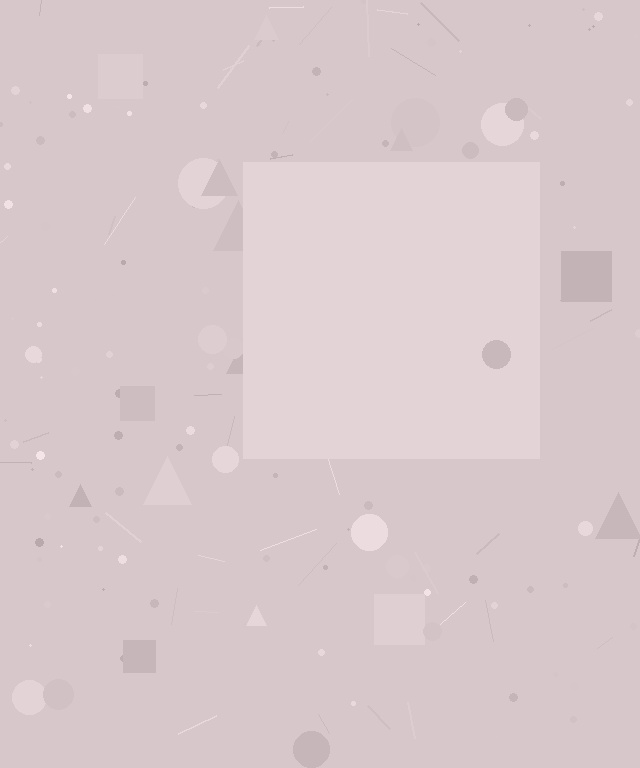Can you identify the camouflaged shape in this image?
The camouflaged shape is a square.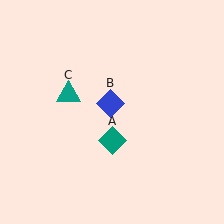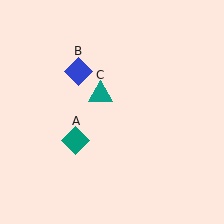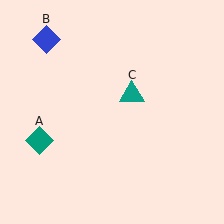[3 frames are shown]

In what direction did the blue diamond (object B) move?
The blue diamond (object B) moved up and to the left.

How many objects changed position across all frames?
3 objects changed position: teal diamond (object A), blue diamond (object B), teal triangle (object C).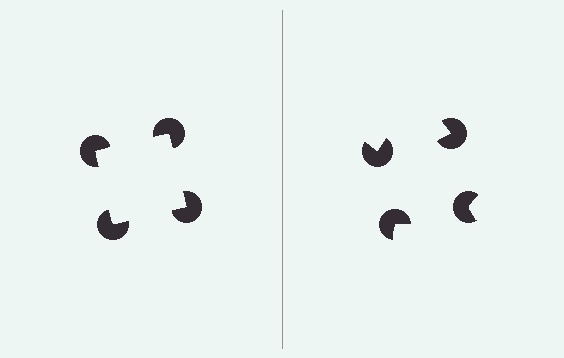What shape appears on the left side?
An illusory square.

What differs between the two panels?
The pac-man discs are positioned identically on both sides; only the wedge orientations differ. On the left they align to a square; on the right they are misaligned.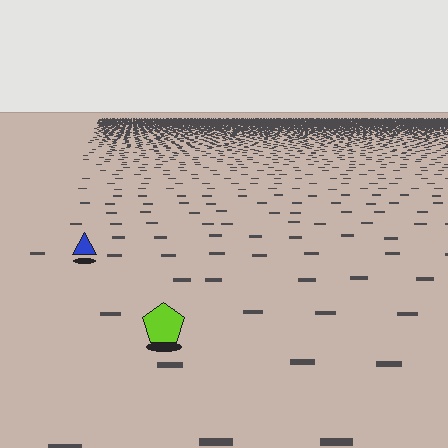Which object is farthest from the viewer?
The blue triangle is farthest from the viewer. It appears smaller and the ground texture around it is denser.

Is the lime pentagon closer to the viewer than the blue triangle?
Yes. The lime pentagon is closer — you can tell from the texture gradient: the ground texture is coarser near it.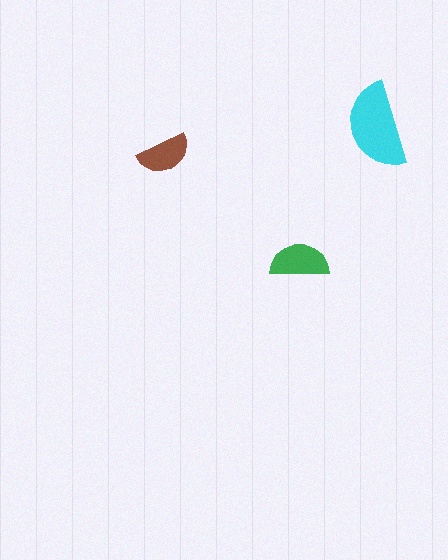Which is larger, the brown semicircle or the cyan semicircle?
The cyan one.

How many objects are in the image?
There are 3 objects in the image.